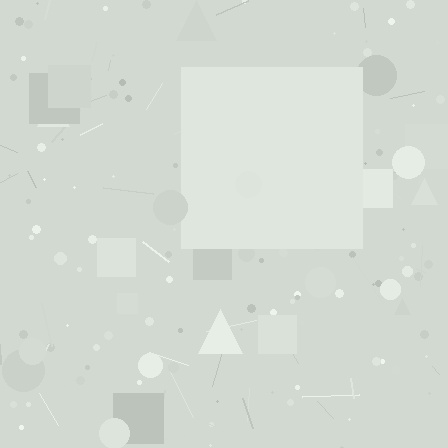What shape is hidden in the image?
A square is hidden in the image.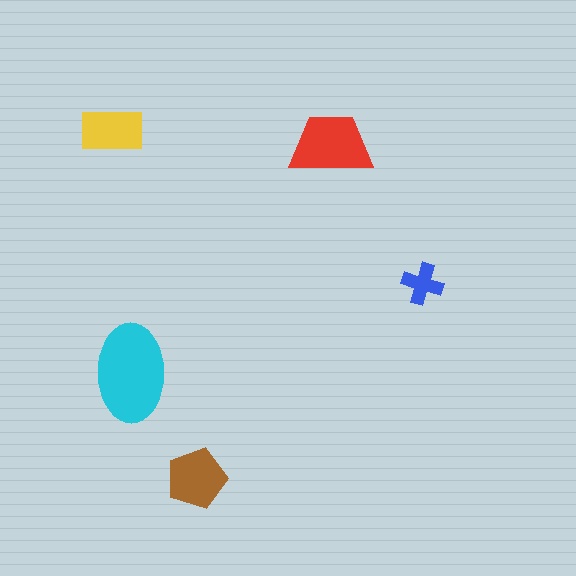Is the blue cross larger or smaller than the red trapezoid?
Smaller.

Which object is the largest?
The cyan ellipse.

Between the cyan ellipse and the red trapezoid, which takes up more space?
The cyan ellipse.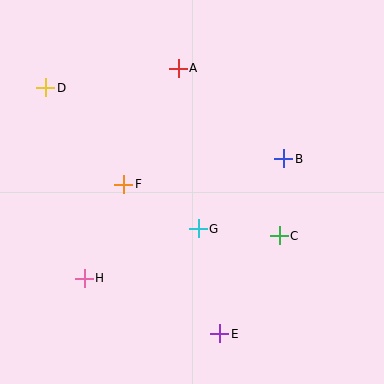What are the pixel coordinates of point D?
Point D is at (46, 88).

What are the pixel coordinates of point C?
Point C is at (279, 236).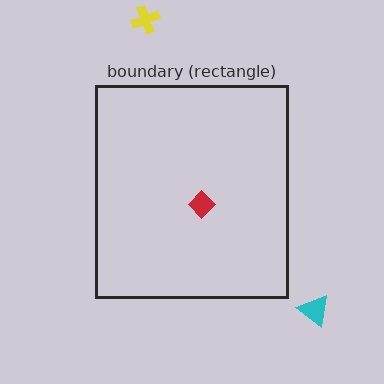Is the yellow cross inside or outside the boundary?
Outside.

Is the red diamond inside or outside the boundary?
Inside.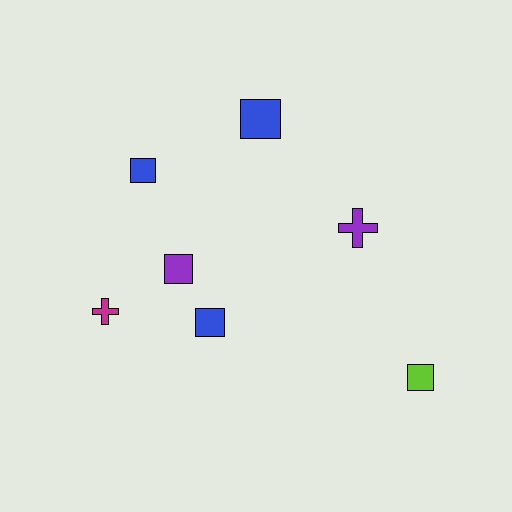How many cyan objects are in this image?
There are no cyan objects.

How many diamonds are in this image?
There are no diamonds.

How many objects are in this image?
There are 7 objects.